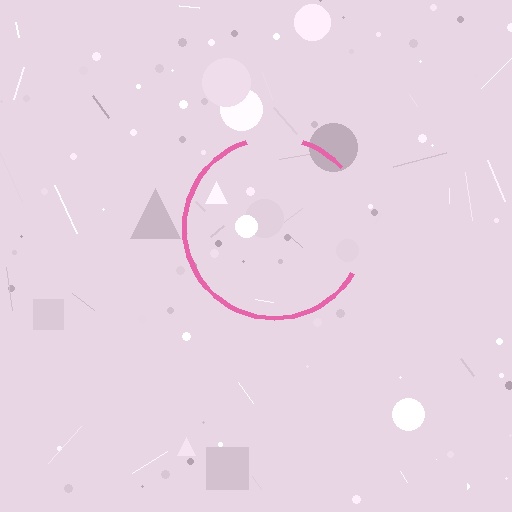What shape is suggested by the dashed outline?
The dashed outline suggests a circle.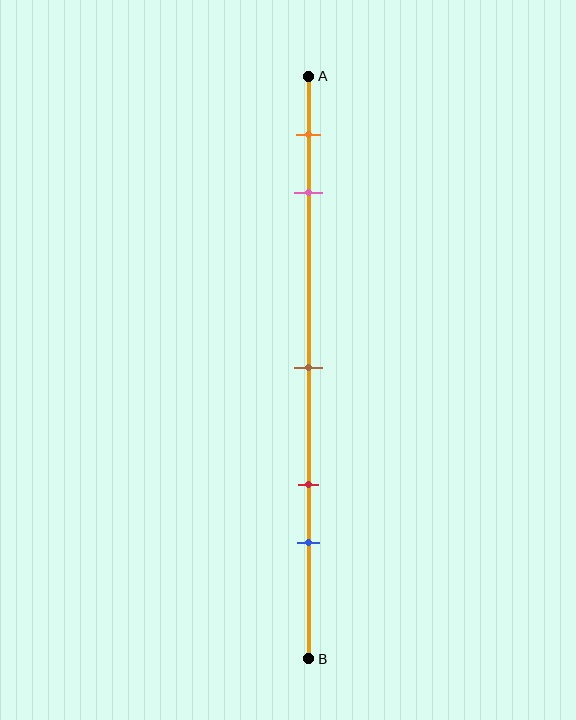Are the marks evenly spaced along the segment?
No, the marks are not evenly spaced.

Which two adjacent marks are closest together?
The orange and pink marks are the closest adjacent pair.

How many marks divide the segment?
There are 5 marks dividing the segment.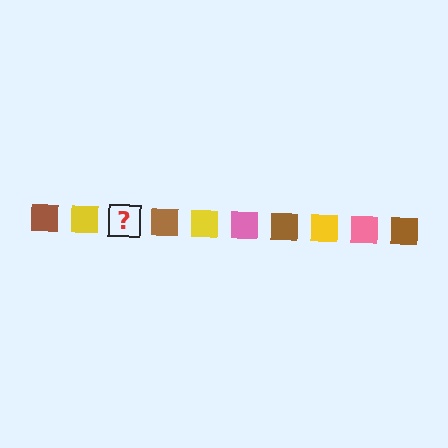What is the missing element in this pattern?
The missing element is a pink square.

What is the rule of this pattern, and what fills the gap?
The rule is that the pattern cycles through brown, yellow, pink squares. The gap should be filled with a pink square.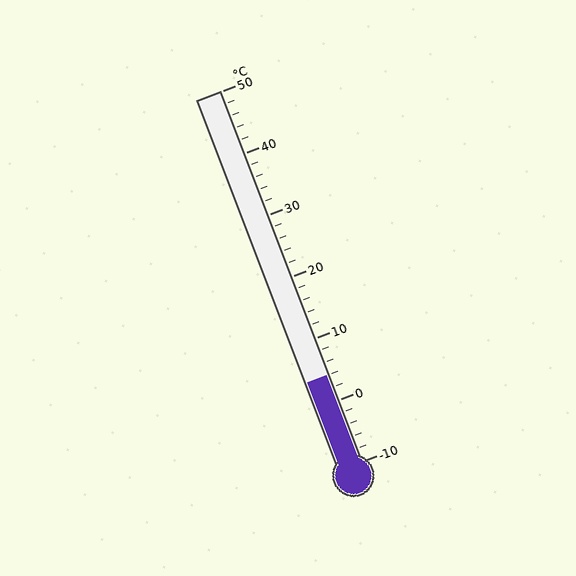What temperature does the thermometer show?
The thermometer shows approximately 4°C.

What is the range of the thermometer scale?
The thermometer scale ranges from -10°C to 50°C.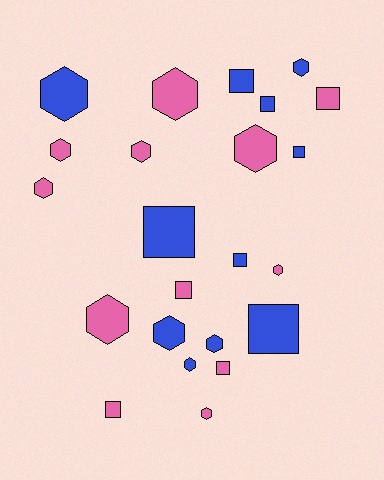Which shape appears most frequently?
Hexagon, with 13 objects.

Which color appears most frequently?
Pink, with 12 objects.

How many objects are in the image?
There are 23 objects.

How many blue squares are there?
There are 6 blue squares.